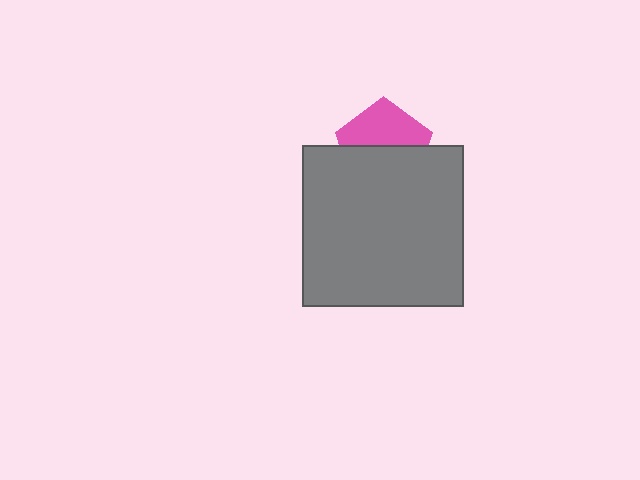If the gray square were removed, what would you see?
You would see the complete pink pentagon.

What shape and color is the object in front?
The object in front is a gray square.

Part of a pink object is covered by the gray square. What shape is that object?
It is a pentagon.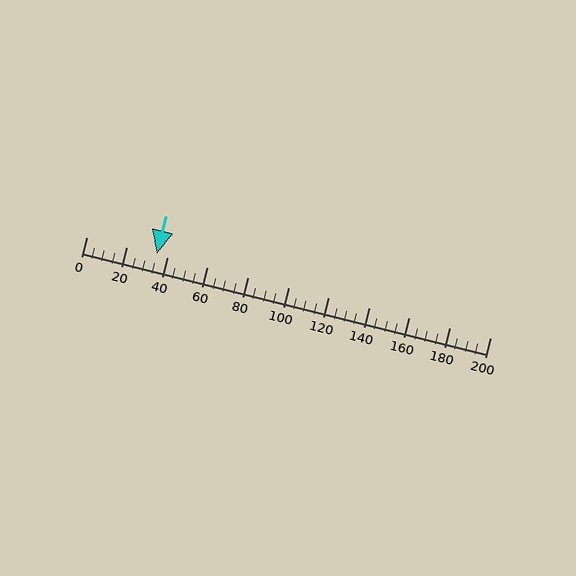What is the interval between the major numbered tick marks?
The major tick marks are spaced 20 units apart.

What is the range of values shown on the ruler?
The ruler shows values from 0 to 200.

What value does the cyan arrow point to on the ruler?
The cyan arrow points to approximately 35.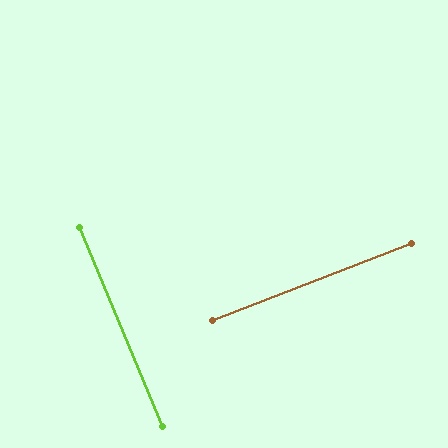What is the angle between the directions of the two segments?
Approximately 89 degrees.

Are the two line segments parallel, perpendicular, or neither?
Perpendicular — they meet at approximately 89°.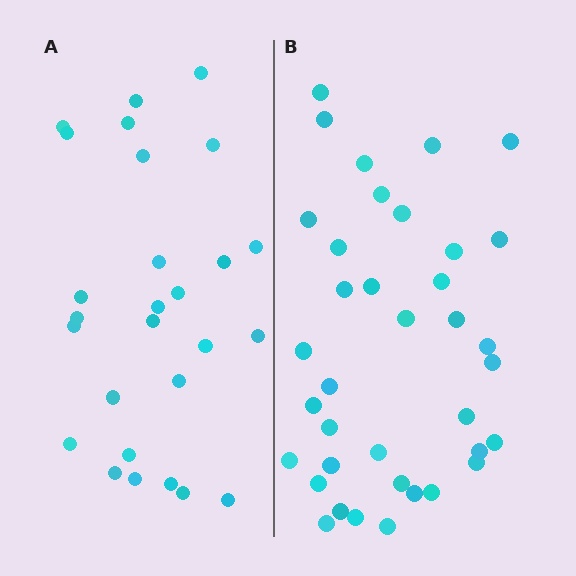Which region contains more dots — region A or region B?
Region B (the right region) has more dots.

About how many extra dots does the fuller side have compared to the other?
Region B has roughly 10 or so more dots than region A.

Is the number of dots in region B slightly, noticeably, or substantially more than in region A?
Region B has noticeably more, but not dramatically so. The ratio is roughly 1.4 to 1.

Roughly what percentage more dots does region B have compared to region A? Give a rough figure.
About 35% more.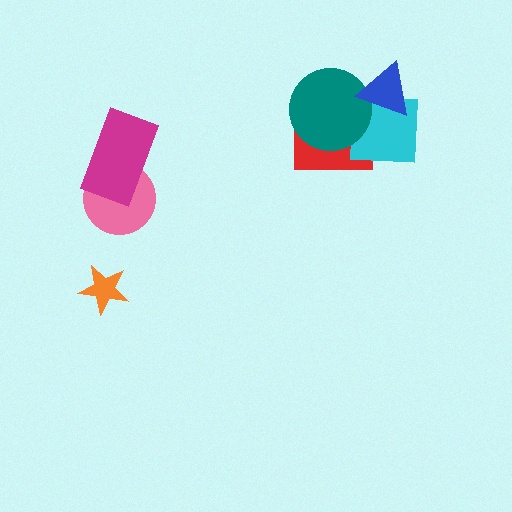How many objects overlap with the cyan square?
3 objects overlap with the cyan square.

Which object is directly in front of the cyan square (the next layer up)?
The teal circle is directly in front of the cyan square.